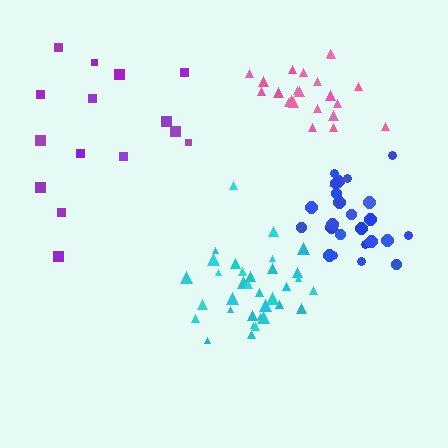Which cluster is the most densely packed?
Cyan.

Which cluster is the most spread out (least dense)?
Purple.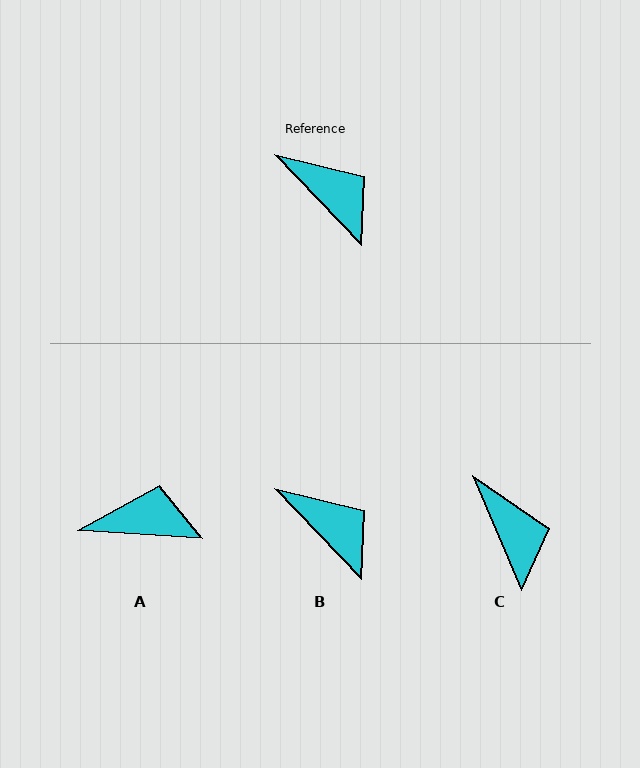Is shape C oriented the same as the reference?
No, it is off by about 21 degrees.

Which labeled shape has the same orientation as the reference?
B.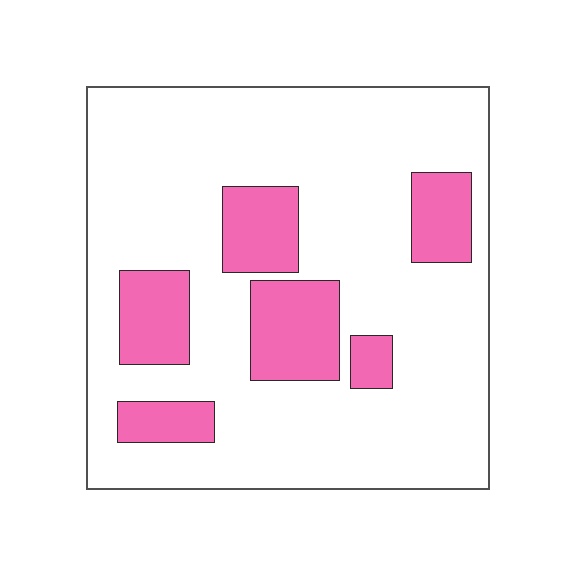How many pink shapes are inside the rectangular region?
6.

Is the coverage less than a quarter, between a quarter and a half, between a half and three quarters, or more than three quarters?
Less than a quarter.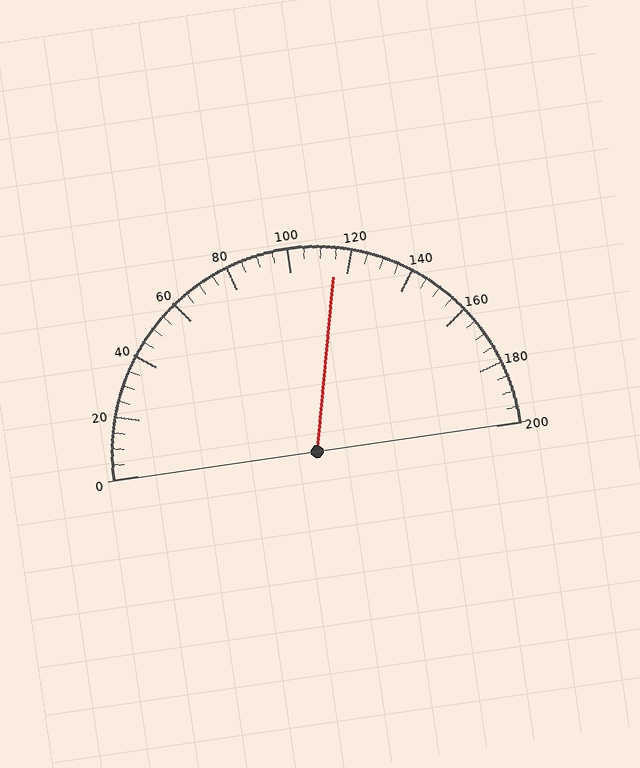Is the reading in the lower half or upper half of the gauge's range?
The reading is in the upper half of the range (0 to 200).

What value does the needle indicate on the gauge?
The needle indicates approximately 115.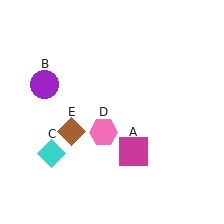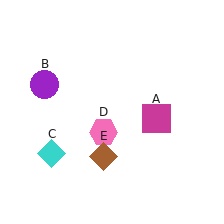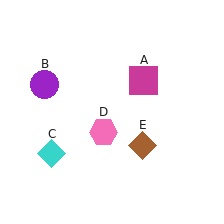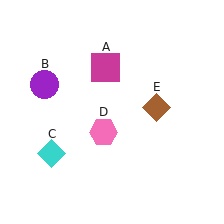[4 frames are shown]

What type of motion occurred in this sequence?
The magenta square (object A), brown diamond (object E) rotated counterclockwise around the center of the scene.